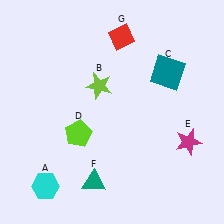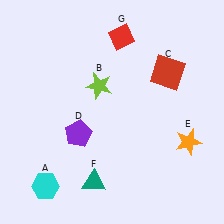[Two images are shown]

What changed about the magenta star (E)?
In Image 1, E is magenta. In Image 2, it changed to orange.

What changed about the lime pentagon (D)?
In Image 1, D is lime. In Image 2, it changed to purple.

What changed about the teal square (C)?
In Image 1, C is teal. In Image 2, it changed to red.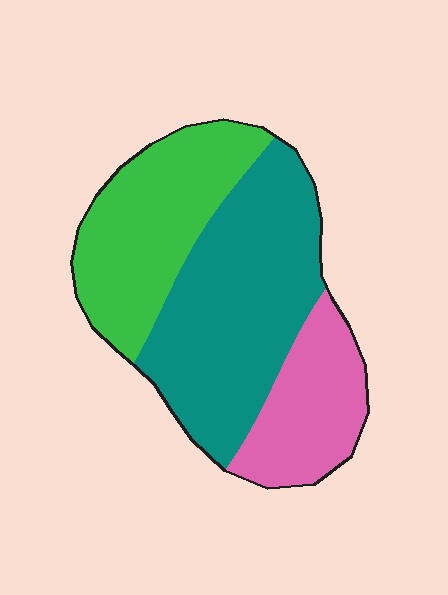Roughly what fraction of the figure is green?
Green covers about 30% of the figure.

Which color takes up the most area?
Teal, at roughly 45%.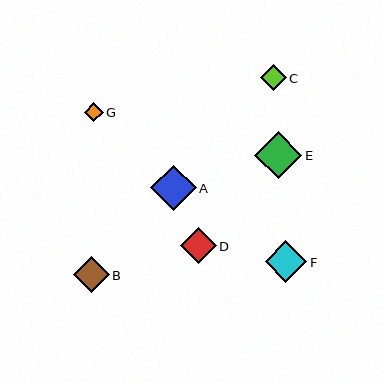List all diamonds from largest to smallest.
From largest to smallest: E, A, F, B, D, C, G.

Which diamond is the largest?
Diamond E is the largest with a size of approximately 47 pixels.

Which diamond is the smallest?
Diamond G is the smallest with a size of approximately 19 pixels.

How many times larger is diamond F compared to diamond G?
Diamond F is approximately 2.2 times the size of diamond G.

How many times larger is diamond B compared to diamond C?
Diamond B is approximately 1.4 times the size of diamond C.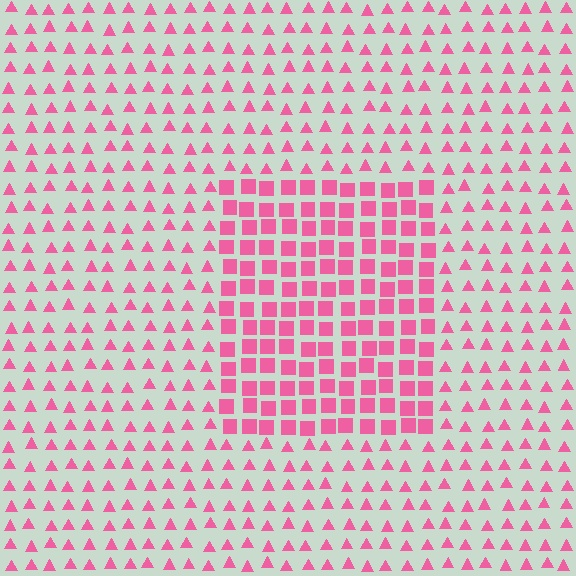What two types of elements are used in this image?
The image uses squares inside the rectangle region and triangles outside it.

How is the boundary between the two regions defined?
The boundary is defined by a change in element shape: squares inside vs. triangles outside. All elements share the same color and spacing.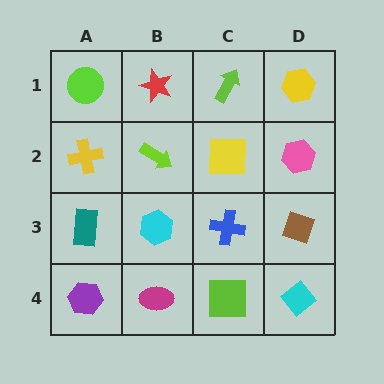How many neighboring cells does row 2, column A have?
3.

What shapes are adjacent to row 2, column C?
A lime arrow (row 1, column C), a blue cross (row 3, column C), a lime arrow (row 2, column B), a pink hexagon (row 2, column D).